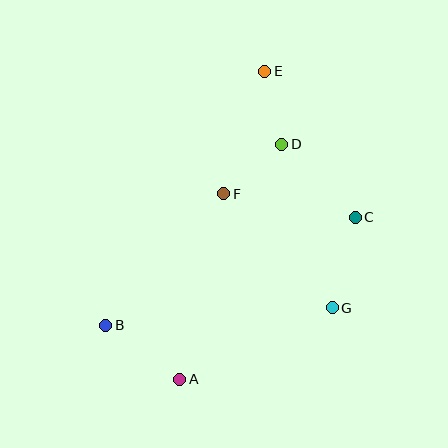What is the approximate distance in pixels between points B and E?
The distance between B and E is approximately 299 pixels.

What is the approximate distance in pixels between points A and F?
The distance between A and F is approximately 191 pixels.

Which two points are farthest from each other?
Points A and E are farthest from each other.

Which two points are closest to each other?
Points D and E are closest to each other.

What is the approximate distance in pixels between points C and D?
The distance between C and D is approximately 103 pixels.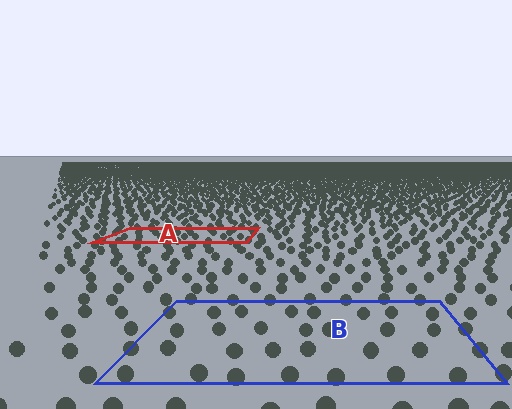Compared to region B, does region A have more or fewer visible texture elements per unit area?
Region A has more texture elements per unit area — they are packed more densely because it is farther away.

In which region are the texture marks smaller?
The texture marks are smaller in region A, because it is farther away.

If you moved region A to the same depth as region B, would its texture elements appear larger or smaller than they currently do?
They would appear larger. At a closer depth, the same texture elements are projected at a bigger on-screen size.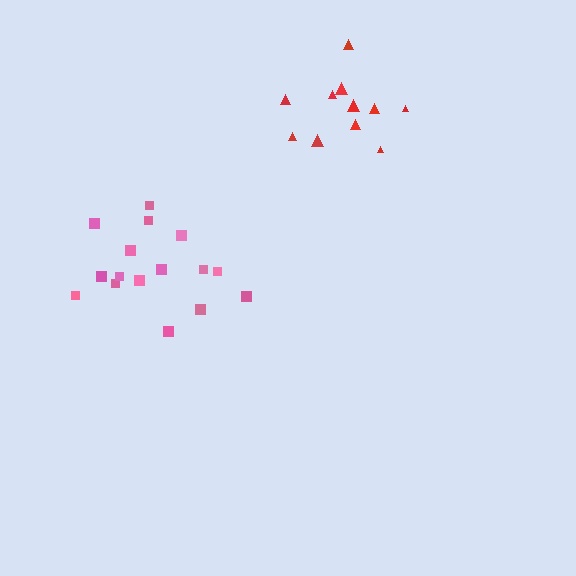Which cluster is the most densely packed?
Red.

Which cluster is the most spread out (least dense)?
Pink.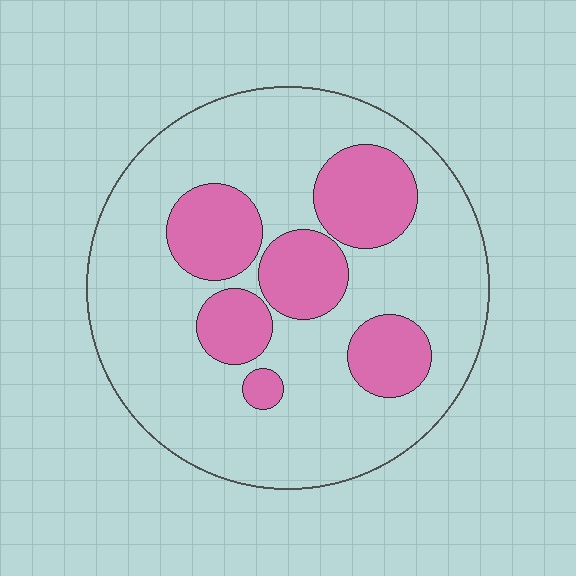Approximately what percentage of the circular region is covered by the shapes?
Approximately 25%.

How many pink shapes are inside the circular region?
6.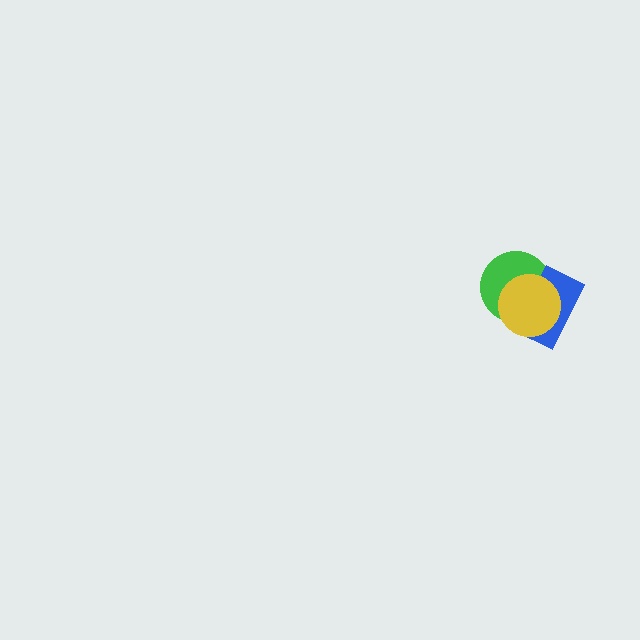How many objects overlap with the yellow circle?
2 objects overlap with the yellow circle.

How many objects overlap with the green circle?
2 objects overlap with the green circle.